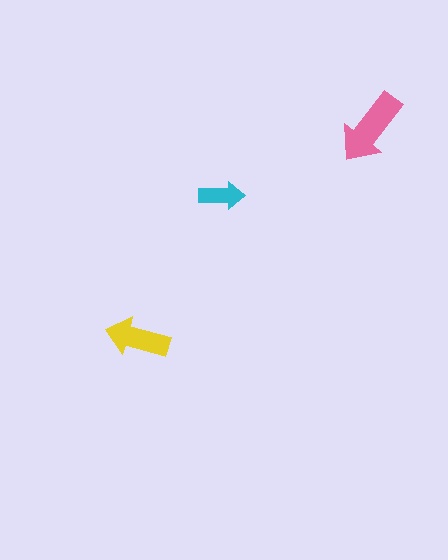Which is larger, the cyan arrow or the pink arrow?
The pink one.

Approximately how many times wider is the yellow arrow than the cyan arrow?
About 1.5 times wider.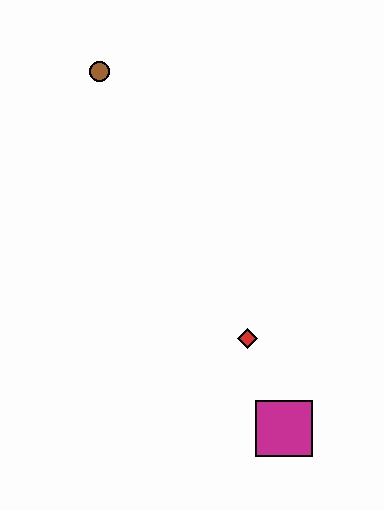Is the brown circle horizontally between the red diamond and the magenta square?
No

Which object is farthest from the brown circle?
The magenta square is farthest from the brown circle.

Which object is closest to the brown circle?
The red diamond is closest to the brown circle.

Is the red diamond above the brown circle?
No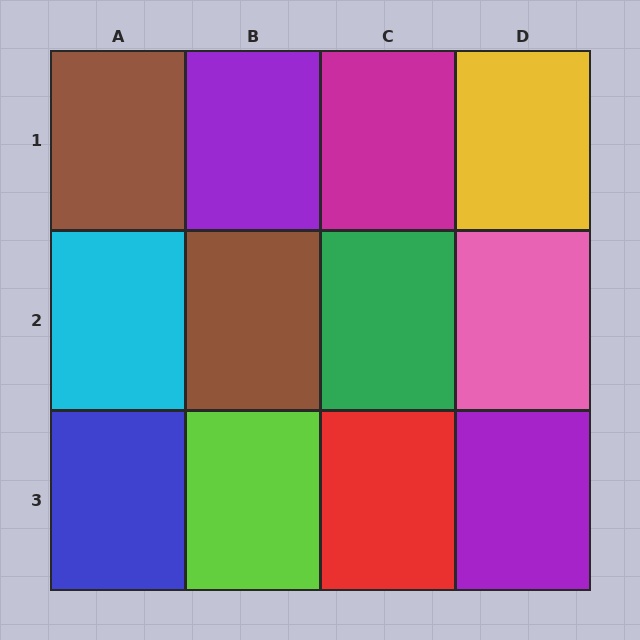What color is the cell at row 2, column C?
Green.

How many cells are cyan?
1 cell is cyan.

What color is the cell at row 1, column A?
Brown.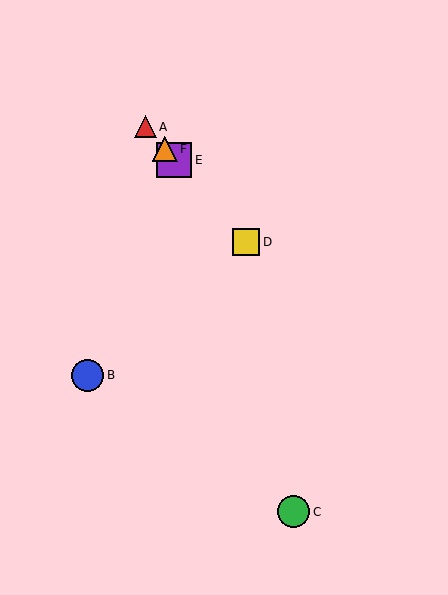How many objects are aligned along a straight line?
4 objects (A, D, E, F) are aligned along a straight line.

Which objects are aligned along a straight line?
Objects A, D, E, F are aligned along a straight line.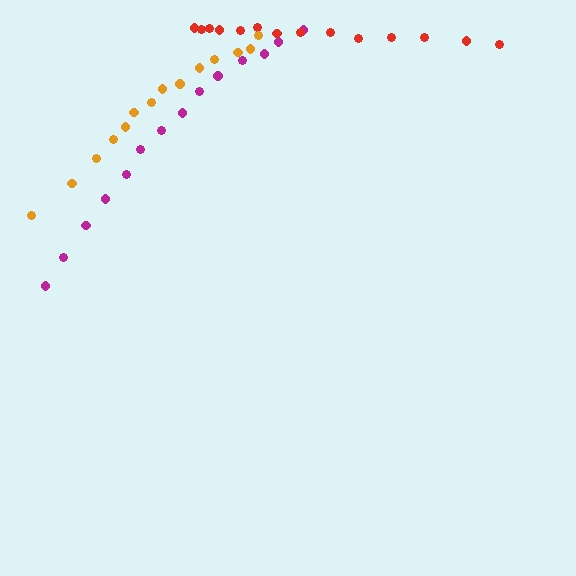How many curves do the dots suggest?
There are 3 distinct paths.